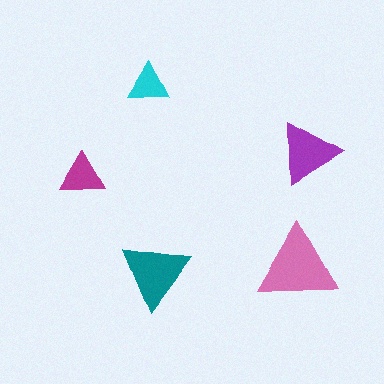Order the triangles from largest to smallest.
the pink one, the teal one, the purple one, the magenta one, the cyan one.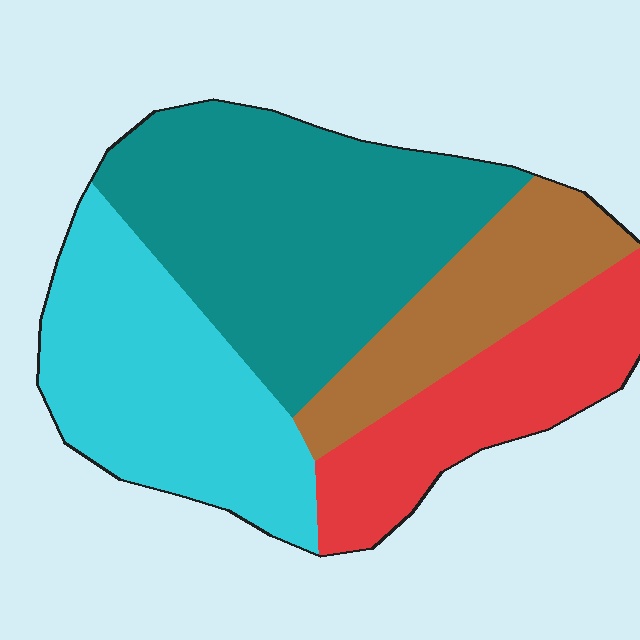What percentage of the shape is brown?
Brown covers 16% of the shape.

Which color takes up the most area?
Teal, at roughly 35%.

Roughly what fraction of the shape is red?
Red covers around 20% of the shape.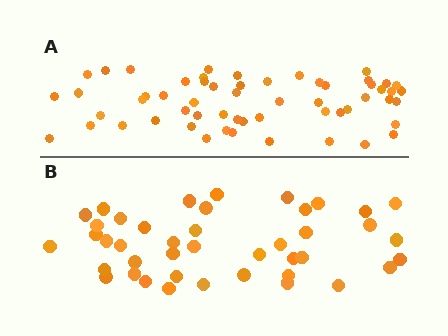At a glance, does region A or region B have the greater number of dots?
Region A (the top region) has more dots.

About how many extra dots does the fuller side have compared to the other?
Region A has approximately 15 more dots than region B.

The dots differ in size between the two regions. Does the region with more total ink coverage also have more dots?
No. Region B has more total ink coverage because its dots are larger, but region A actually contains more individual dots. Total area can be misleading — the number of items is what matters here.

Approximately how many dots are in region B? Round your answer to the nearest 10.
About 40 dots. (The exact count is 42, which rounds to 40.)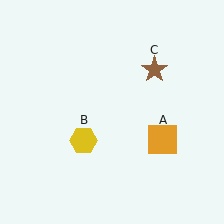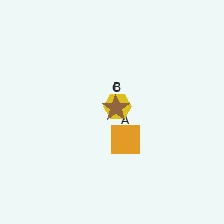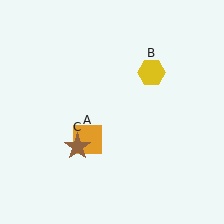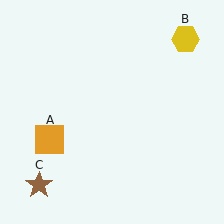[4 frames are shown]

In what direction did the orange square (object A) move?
The orange square (object A) moved left.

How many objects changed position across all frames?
3 objects changed position: orange square (object A), yellow hexagon (object B), brown star (object C).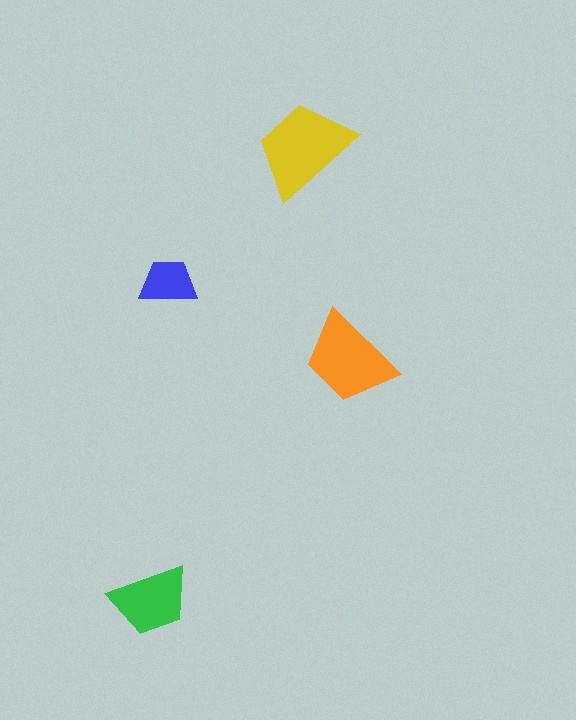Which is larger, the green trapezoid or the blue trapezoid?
The green one.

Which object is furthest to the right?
The orange trapezoid is rightmost.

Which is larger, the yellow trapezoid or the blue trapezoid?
The yellow one.